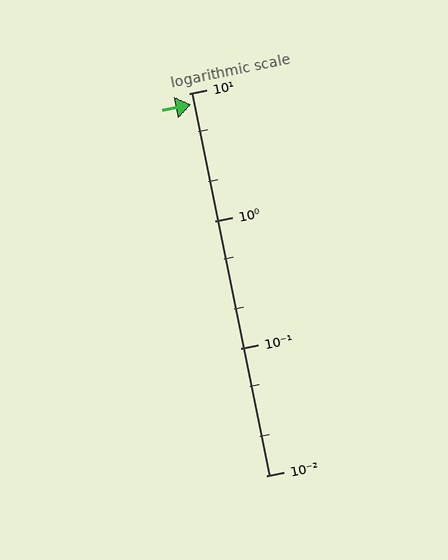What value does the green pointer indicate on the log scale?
The pointer indicates approximately 8.1.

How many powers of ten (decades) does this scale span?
The scale spans 3 decades, from 0.01 to 10.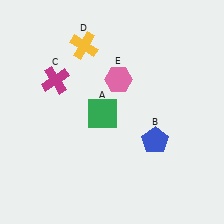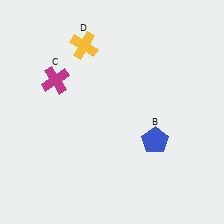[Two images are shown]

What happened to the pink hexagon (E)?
The pink hexagon (E) was removed in Image 2. It was in the top-right area of Image 1.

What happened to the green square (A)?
The green square (A) was removed in Image 2. It was in the bottom-left area of Image 1.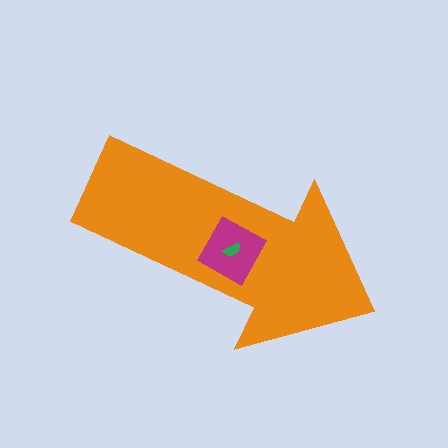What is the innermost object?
The green semicircle.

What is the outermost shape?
The orange arrow.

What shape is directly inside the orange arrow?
The magenta diamond.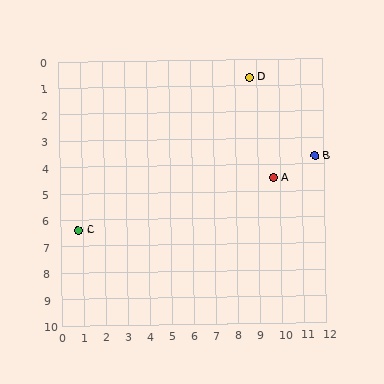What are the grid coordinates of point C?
Point C is at approximately (0.8, 6.4).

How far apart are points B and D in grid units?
Points B and D are about 4.2 grid units apart.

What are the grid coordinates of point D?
Point D is at approximately (8.7, 0.7).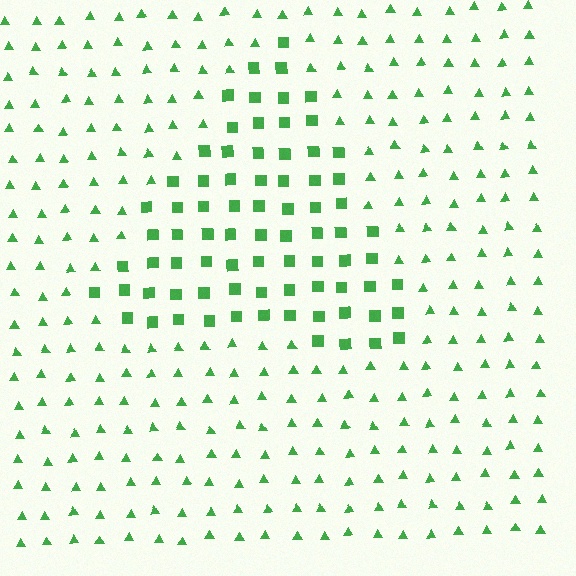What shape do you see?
I see a triangle.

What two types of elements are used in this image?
The image uses squares inside the triangle region and triangles outside it.